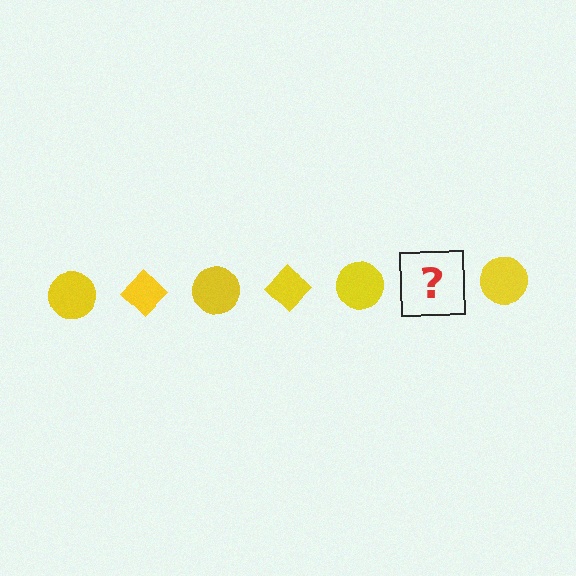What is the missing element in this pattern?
The missing element is a yellow diamond.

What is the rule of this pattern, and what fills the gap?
The rule is that the pattern cycles through circle, diamond shapes in yellow. The gap should be filled with a yellow diamond.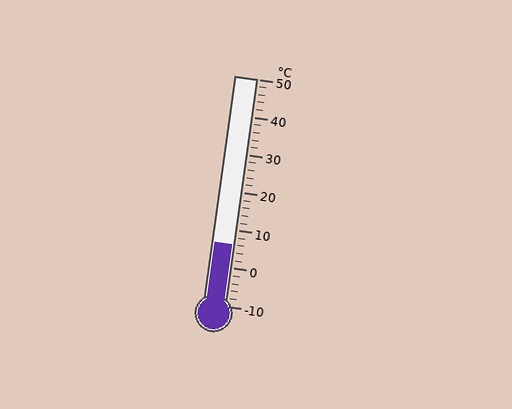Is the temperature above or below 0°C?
The temperature is above 0°C.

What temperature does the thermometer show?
The thermometer shows approximately 6°C.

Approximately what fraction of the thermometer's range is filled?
The thermometer is filled to approximately 25% of its range.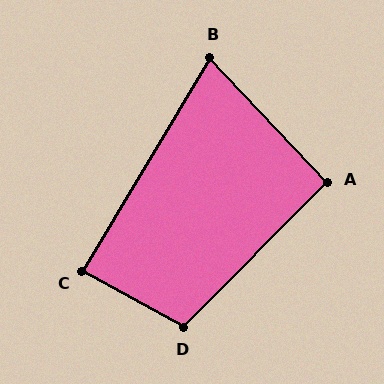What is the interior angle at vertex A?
Approximately 92 degrees (approximately right).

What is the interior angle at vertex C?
Approximately 88 degrees (approximately right).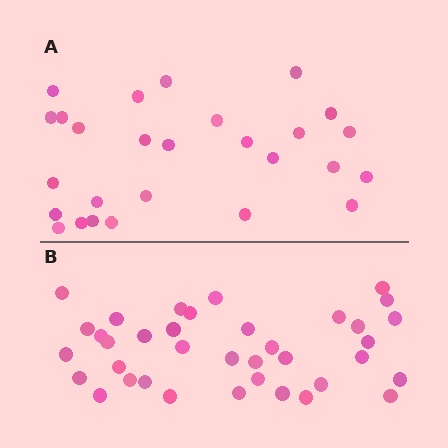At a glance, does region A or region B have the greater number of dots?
Region B (the bottom region) has more dots.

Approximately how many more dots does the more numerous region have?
Region B has roughly 10 or so more dots than region A.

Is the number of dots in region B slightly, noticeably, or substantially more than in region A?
Region B has noticeably more, but not dramatically so. The ratio is roughly 1.4 to 1.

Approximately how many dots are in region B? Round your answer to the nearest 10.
About 40 dots. (The exact count is 37, which rounds to 40.)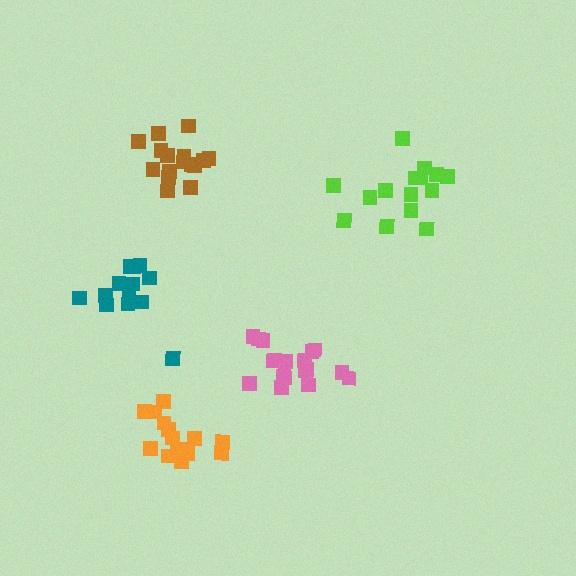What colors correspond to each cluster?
The clusters are colored: brown, lime, orange, pink, teal.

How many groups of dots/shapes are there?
There are 5 groups.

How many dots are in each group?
Group 1: 16 dots, Group 2: 15 dots, Group 3: 16 dots, Group 4: 17 dots, Group 5: 13 dots (77 total).